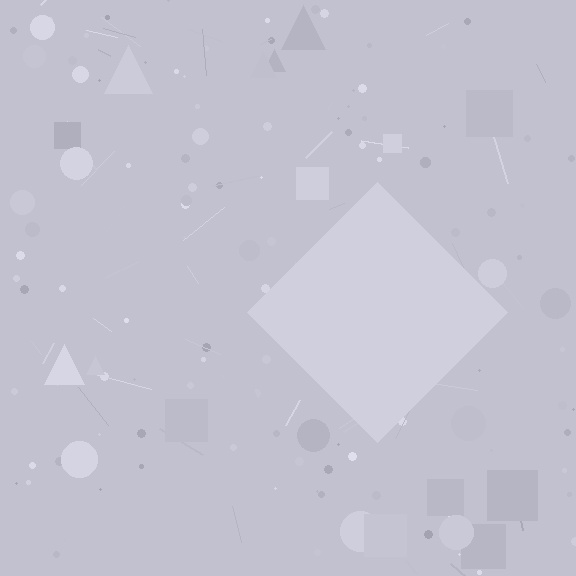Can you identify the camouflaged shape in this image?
The camouflaged shape is a diamond.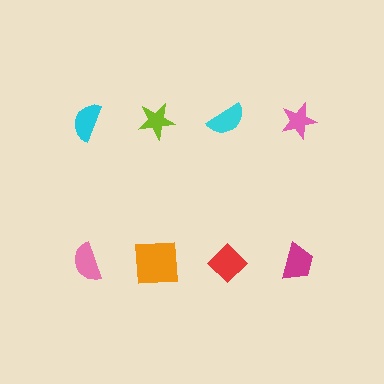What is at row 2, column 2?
An orange square.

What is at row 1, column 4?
A pink star.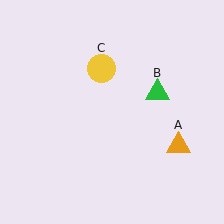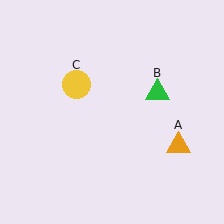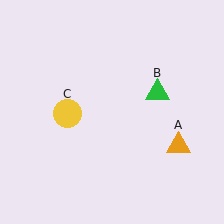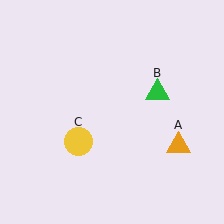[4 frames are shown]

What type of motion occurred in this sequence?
The yellow circle (object C) rotated counterclockwise around the center of the scene.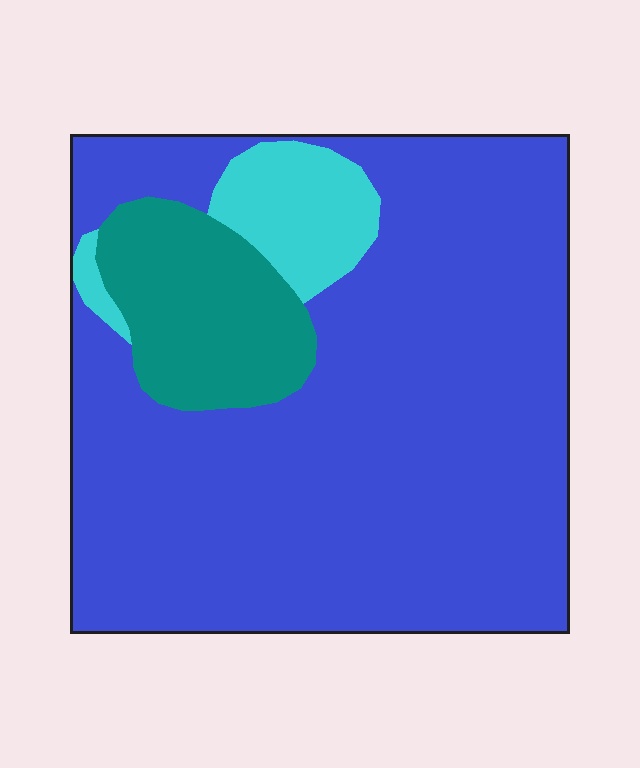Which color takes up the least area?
Cyan, at roughly 10%.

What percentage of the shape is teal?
Teal takes up less than a sixth of the shape.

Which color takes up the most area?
Blue, at roughly 80%.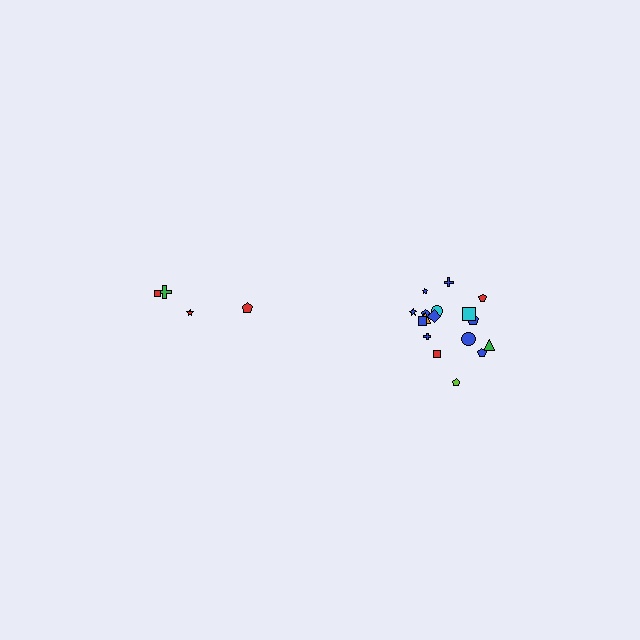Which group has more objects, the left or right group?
The right group.